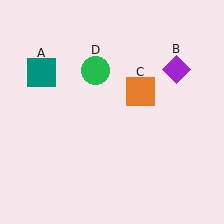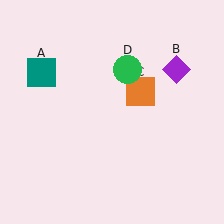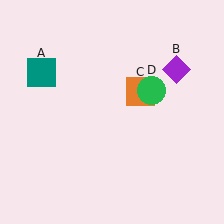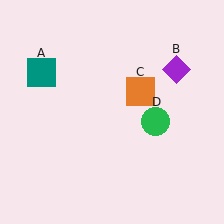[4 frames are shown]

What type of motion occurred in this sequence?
The green circle (object D) rotated clockwise around the center of the scene.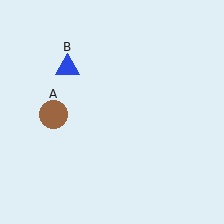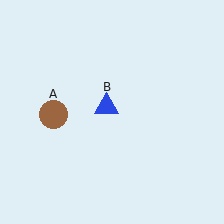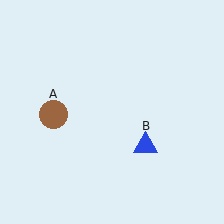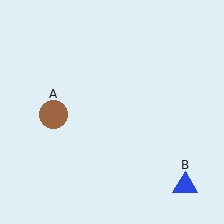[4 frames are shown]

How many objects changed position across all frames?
1 object changed position: blue triangle (object B).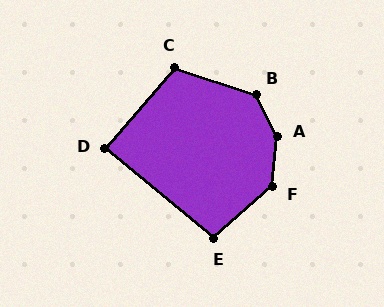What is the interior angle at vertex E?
Approximately 99 degrees (obtuse).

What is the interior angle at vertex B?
Approximately 135 degrees (obtuse).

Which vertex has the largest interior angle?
A, at approximately 148 degrees.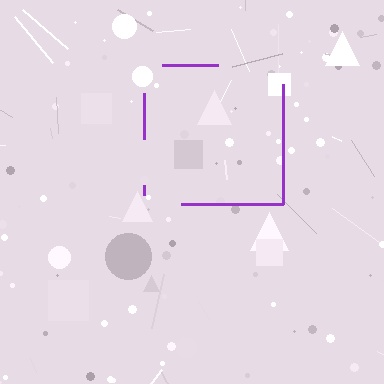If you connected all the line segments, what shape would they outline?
They would outline a square.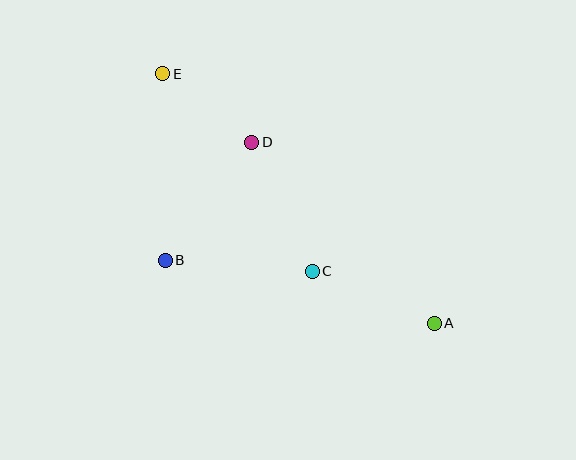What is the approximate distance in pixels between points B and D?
The distance between B and D is approximately 146 pixels.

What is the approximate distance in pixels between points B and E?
The distance between B and E is approximately 187 pixels.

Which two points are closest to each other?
Points D and E are closest to each other.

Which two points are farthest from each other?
Points A and E are farthest from each other.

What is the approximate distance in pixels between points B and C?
The distance between B and C is approximately 147 pixels.